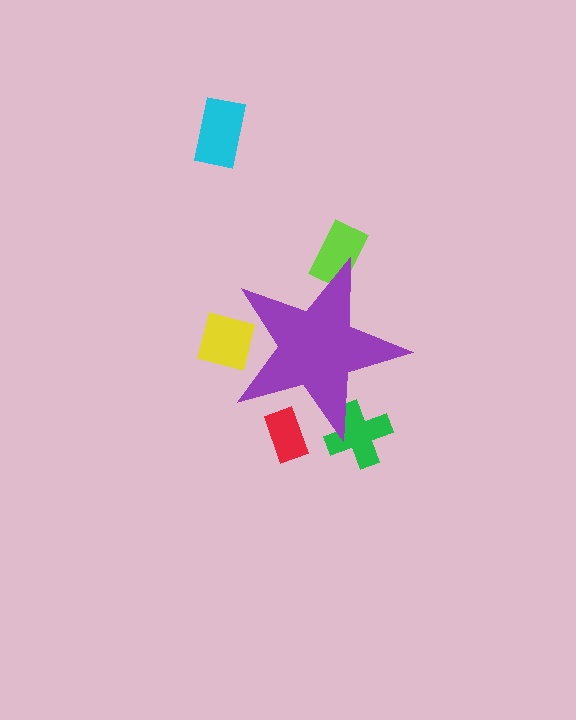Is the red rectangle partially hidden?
Yes, the red rectangle is partially hidden behind the purple star.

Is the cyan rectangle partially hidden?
No, the cyan rectangle is fully visible.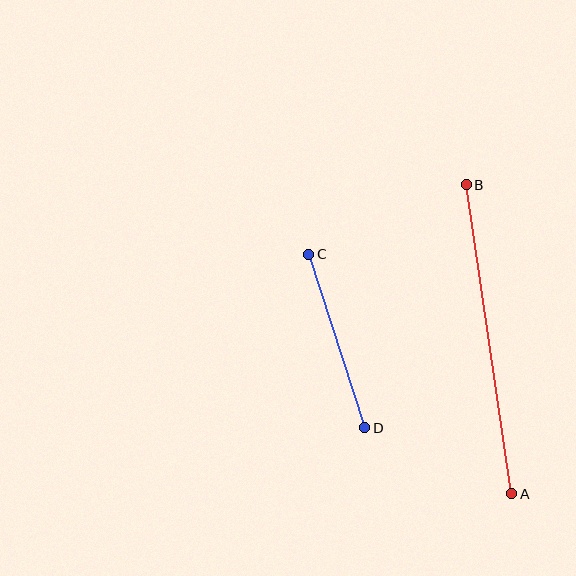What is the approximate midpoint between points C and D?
The midpoint is at approximately (337, 341) pixels.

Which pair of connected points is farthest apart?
Points A and B are farthest apart.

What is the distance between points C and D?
The distance is approximately 182 pixels.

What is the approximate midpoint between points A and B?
The midpoint is at approximately (489, 339) pixels.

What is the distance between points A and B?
The distance is approximately 312 pixels.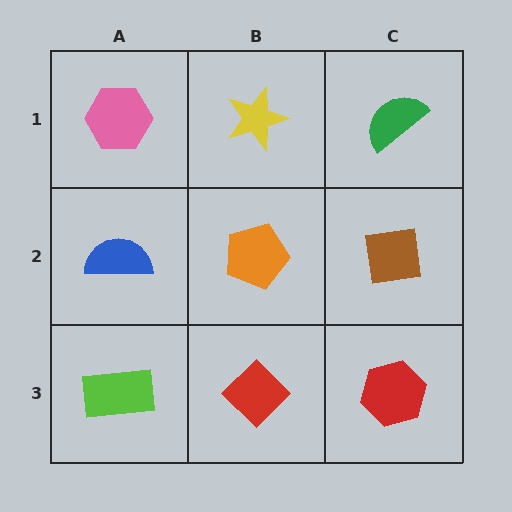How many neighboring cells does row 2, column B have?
4.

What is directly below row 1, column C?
A brown square.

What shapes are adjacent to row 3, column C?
A brown square (row 2, column C), a red diamond (row 3, column B).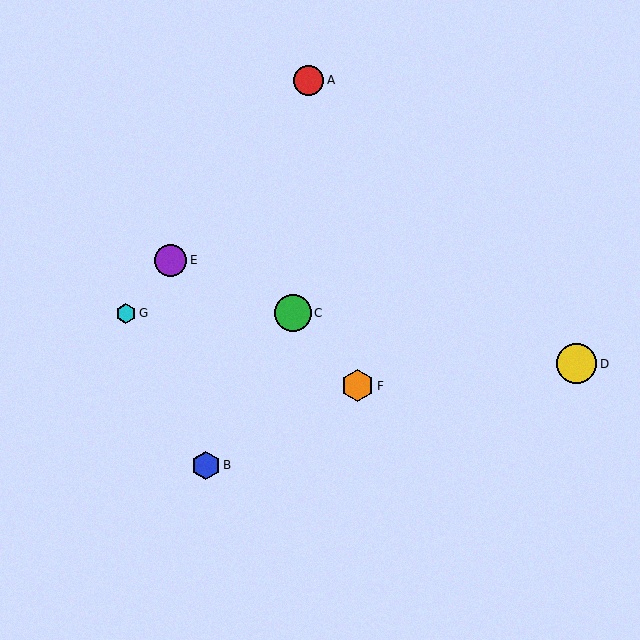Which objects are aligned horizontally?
Objects C, G are aligned horizontally.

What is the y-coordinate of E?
Object E is at y≈260.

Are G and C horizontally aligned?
Yes, both are at y≈313.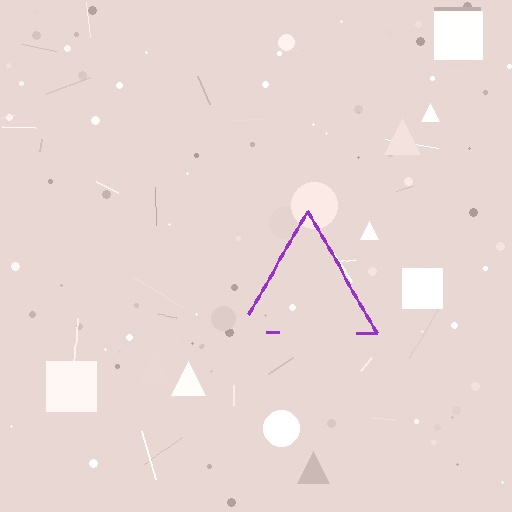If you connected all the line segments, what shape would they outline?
They would outline a triangle.